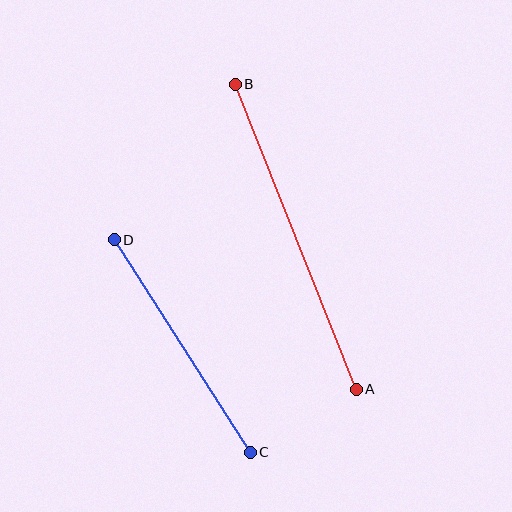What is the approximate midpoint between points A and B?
The midpoint is at approximately (296, 237) pixels.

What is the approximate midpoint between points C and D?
The midpoint is at approximately (182, 346) pixels.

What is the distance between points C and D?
The distance is approximately 252 pixels.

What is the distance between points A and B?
The distance is approximately 328 pixels.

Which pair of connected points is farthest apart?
Points A and B are farthest apart.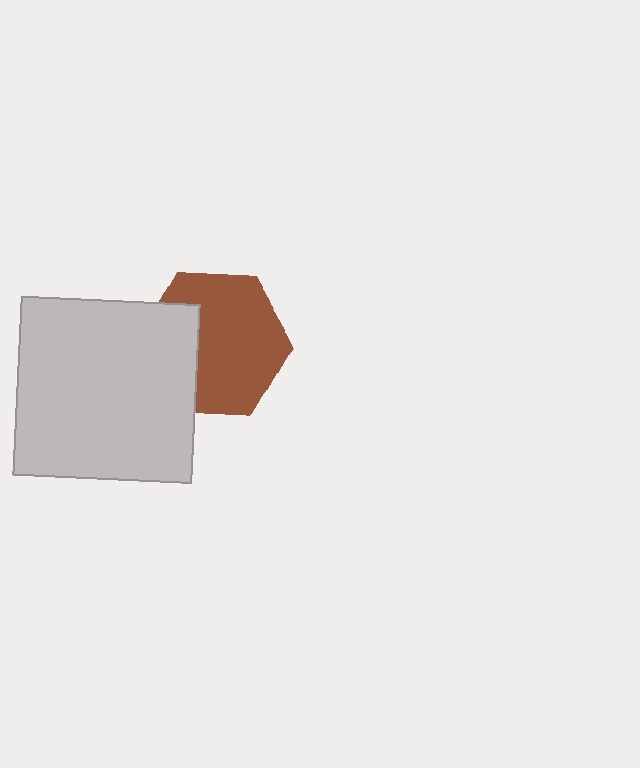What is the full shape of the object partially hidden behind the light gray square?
The partially hidden object is a brown hexagon.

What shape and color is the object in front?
The object in front is a light gray square.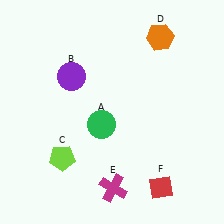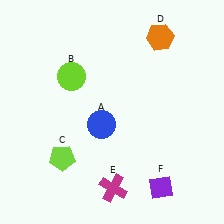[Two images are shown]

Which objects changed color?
A changed from green to blue. B changed from purple to lime. F changed from red to purple.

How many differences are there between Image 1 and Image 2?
There are 3 differences between the two images.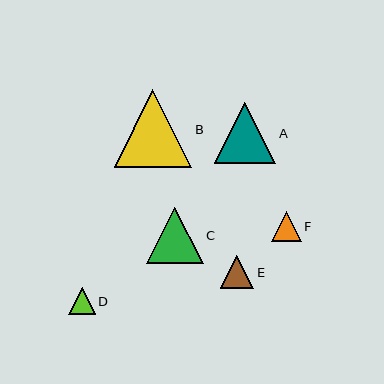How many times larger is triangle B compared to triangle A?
Triangle B is approximately 1.3 times the size of triangle A.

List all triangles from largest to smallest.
From largest to smallest: B, A, C, E, F, D.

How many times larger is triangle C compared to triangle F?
Triangle C is approximately 1.9 times the size of triangle F.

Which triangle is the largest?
Triangle B is the largest with a size of approximately 78 pixels.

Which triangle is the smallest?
Triangle D is the smallest with a size of approximately 27 pixels.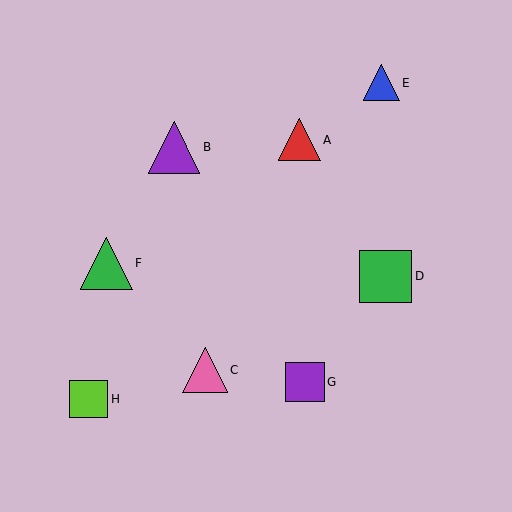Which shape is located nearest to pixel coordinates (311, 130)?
The red triangle (labeled A) at (299, 140) is nearest to that location.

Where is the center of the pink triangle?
The center of the pink triangle is at (205, 370).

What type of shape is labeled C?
Shape C is a pink triangle.